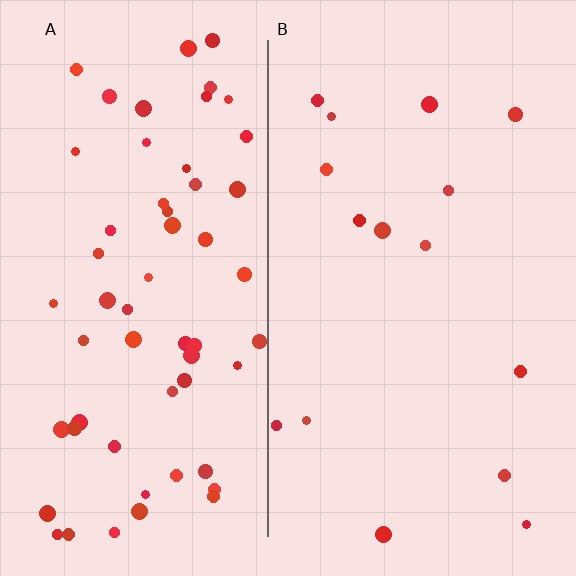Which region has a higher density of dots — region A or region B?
A (the left).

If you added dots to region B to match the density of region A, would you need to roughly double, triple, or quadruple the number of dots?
Approximately quadruple.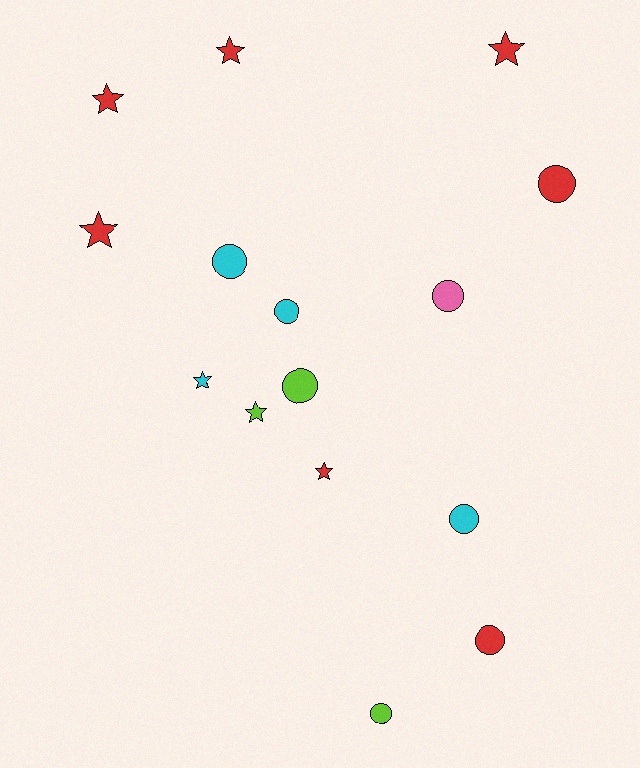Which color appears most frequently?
Red, with 7 objects.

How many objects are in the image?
There are 15 objects.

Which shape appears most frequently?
Circle, with 8 objects.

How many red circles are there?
There are 2 red circles.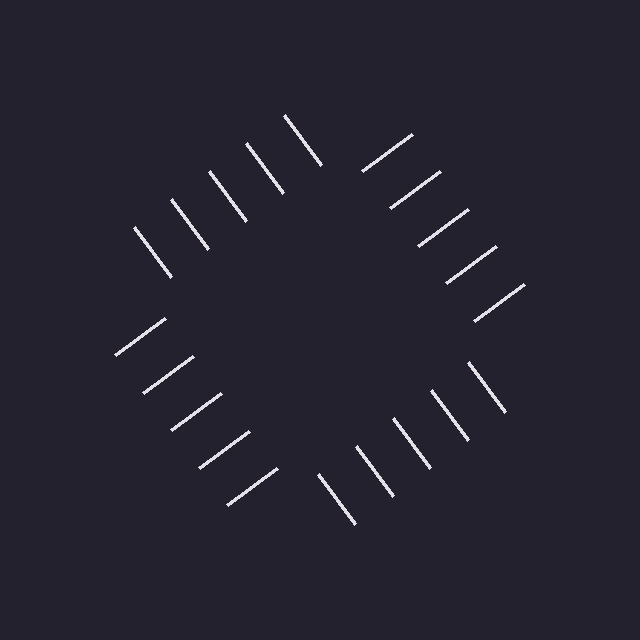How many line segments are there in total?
20 — 5 along each of the 4 edges.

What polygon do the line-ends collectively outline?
An illusory square — the line segments terminate on its edges but no continuous stroke is drawn.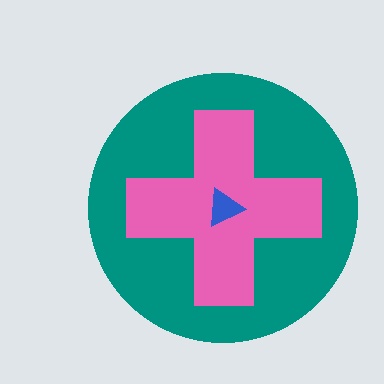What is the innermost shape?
The blue triangle.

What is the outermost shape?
The teal circle.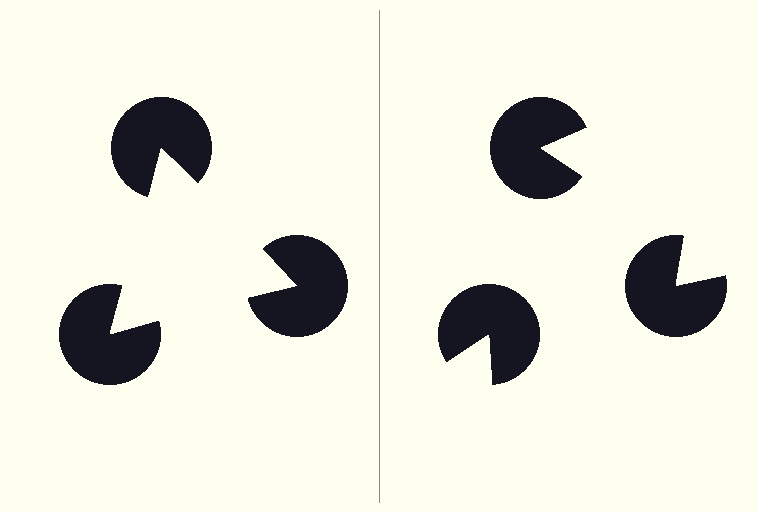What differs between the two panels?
The pac-man discs are positioned identically on both sides; only the wedge orientations differ. On the left they align to a triangle; on the right they are misaligned.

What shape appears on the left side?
An illusory triangle.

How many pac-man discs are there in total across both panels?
6 — 3 on each side.